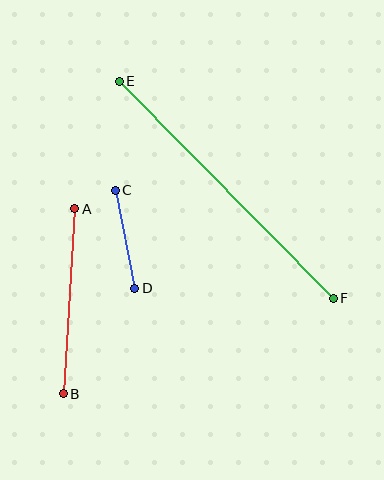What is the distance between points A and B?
The distance is approximately 185 pixels.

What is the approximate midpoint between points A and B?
The midpoint is at approximately (69, 301) pixels.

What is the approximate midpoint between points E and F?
The midpoint is at approximately (226, 190) pixels.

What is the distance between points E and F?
The distance is approximately 305 pixels.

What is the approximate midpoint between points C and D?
The midpoint is at approximately (125, 239) pixels.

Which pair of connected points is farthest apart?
Points E and F are farthest apart.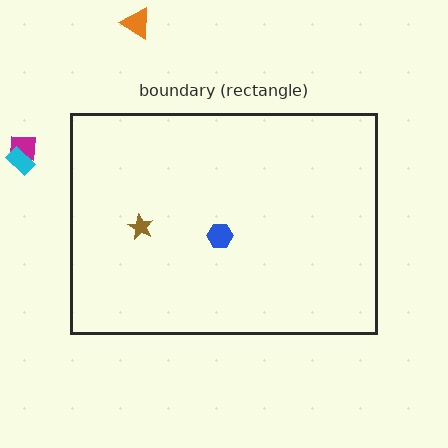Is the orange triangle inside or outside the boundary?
Outside.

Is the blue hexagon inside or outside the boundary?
Inside.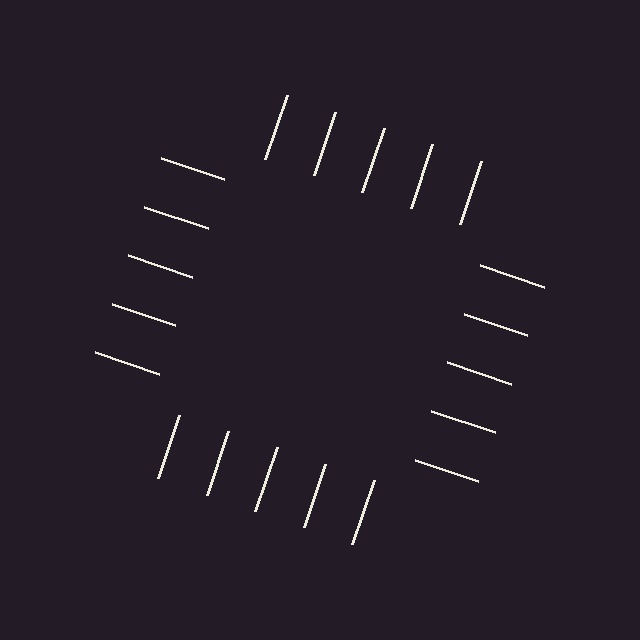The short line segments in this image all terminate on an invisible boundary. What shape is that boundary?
An illusory square — the line segments terminate on its edges but no continuous stroke is drawn.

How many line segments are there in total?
20 — 5 along each of the 4 edges.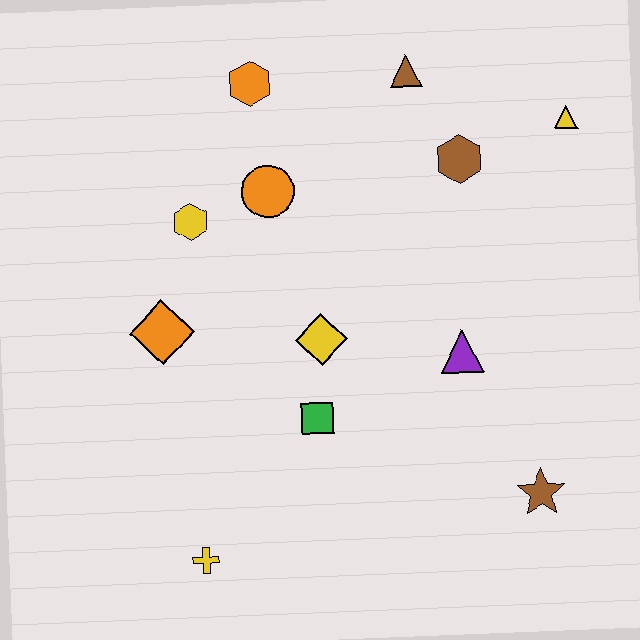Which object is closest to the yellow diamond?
The green square is closest to the yellow diamond.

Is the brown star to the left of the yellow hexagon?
No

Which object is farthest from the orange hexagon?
The brown star is farthest from the orange hexagon.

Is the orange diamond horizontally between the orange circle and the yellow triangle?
No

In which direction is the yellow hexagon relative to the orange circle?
The yellow hexagon is to the left of the orange circle.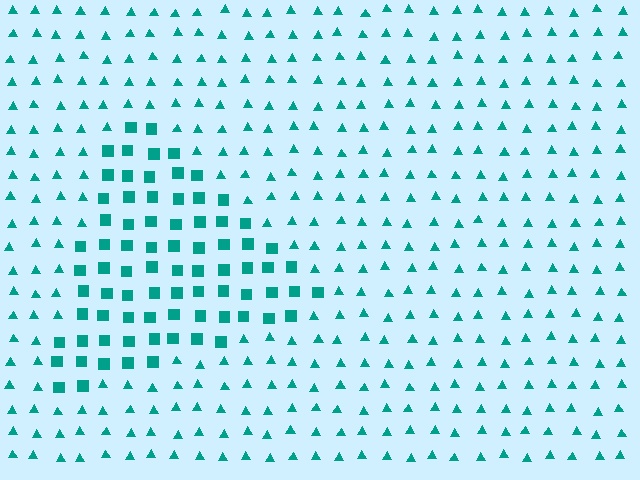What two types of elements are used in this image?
The image uses squares inside the triangle region and triangles outside it.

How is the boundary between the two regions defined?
The boundary is defined by a change in element shape: squares inside vs. triangles outside. All elements share the same color and spacing.